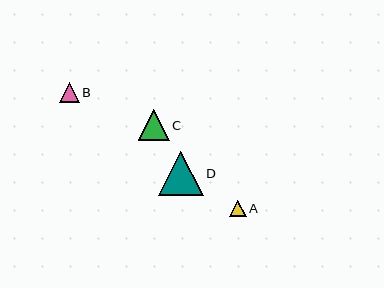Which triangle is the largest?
Triangle D is the largest with a size of approximately 45 pixels.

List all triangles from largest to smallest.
From largest to smallest: D, C, B, A.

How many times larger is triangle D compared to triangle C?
Triangle D is approximately 1.4 times the size of triangle C.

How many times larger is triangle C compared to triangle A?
Triangle C is approximately 1.9 times the size of triangle A.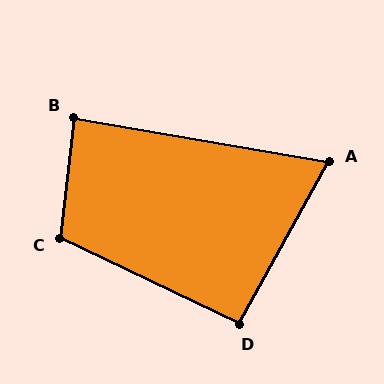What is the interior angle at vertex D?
Approximately 94 degrees (approximately right).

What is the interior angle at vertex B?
Approximately 86 degrees (approximately right).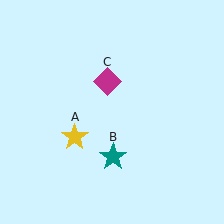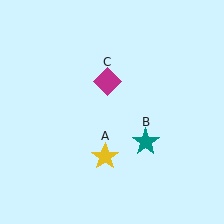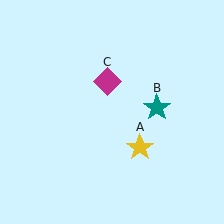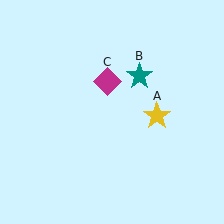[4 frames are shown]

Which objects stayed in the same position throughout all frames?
Magenta diamond (object C) remained stationary.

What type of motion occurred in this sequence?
The yellow star (object A), teal star (object B) rotated counterclockwise around the center of the scene.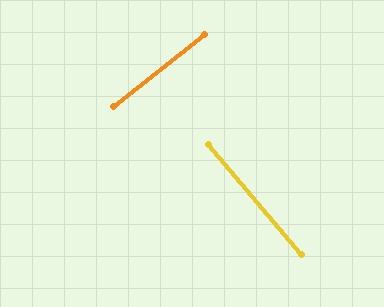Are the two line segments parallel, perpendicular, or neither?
Perpendicular — they meet at approximately 88°.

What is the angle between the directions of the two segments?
Approximately 88 degrees.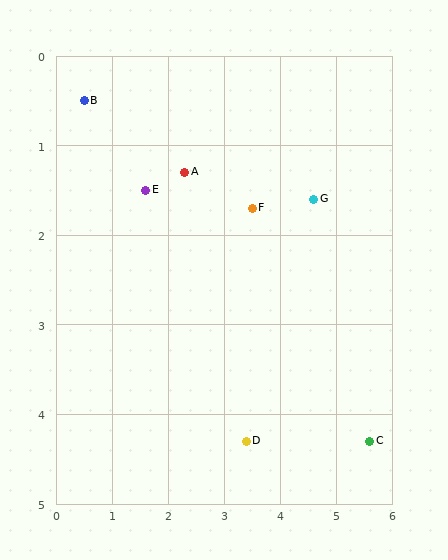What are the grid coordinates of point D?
Point D is at approximately (3.4, 4.3).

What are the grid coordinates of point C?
Point C is at approximately (5.6, 4.3).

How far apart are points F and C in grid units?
Points F and C are about 3.3 grid units apart.